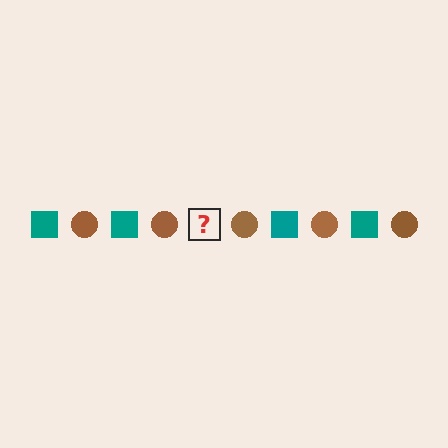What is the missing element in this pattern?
The missing element is a teal square.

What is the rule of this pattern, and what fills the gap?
The rule is that the pattern alternates between teal square and brown circle. The gap should be filled with a teal square.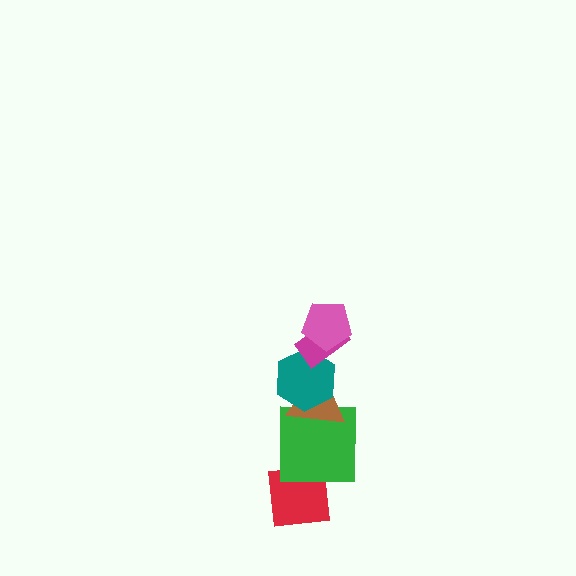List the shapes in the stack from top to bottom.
From top to bottom: the pink pentagon, the magenta rectangle, the teal hexagon, the brown triangle, the green square, the red square.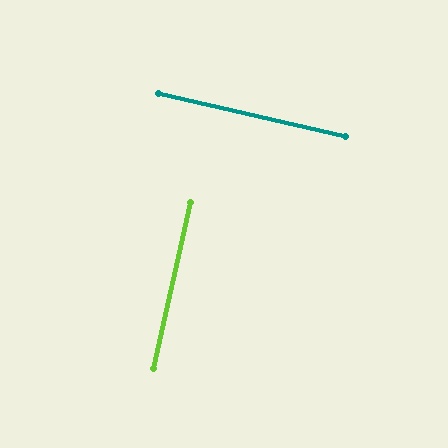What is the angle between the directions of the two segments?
Approximately 90 degrees.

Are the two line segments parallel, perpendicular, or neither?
Perpendicular — they meet at approximately 90°.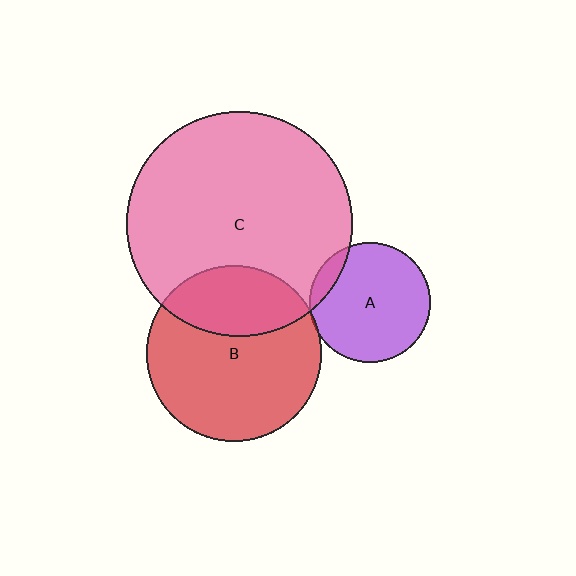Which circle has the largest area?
Circle C (pink).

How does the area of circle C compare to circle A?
Approximately 3.5 times.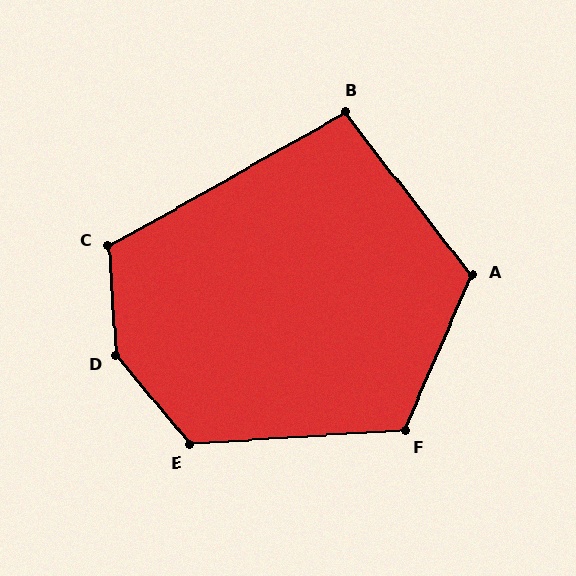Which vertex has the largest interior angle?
D, at approximately 145 degrees.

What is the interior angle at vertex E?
Approximately 126 degrees (obtuse).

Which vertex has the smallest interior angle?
B, at approximately 99 degrees.